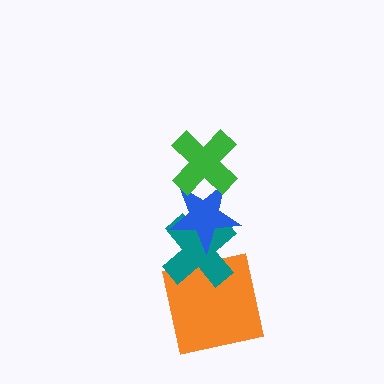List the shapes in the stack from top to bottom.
From top to bottom: the green cross, the blue star, the teal cross, the orange square.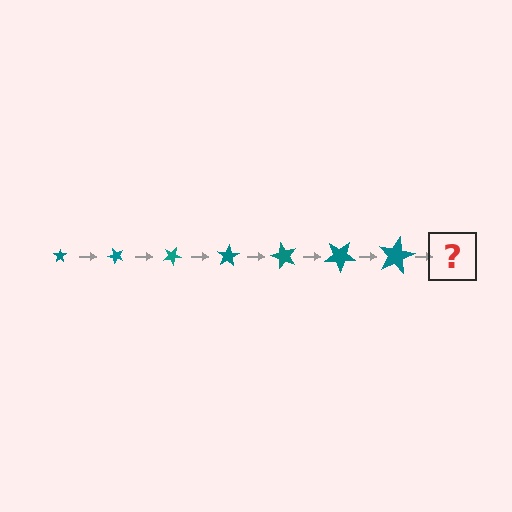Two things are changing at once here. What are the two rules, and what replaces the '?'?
The two rules are that the star grows larger each step and it rotates 50 degrees each step. The '?' should be a star, larger than the previous one and rotated 350 degrees from the start.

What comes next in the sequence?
The next element should be a star, larger than the previous one and rotated 350 degrees from the start.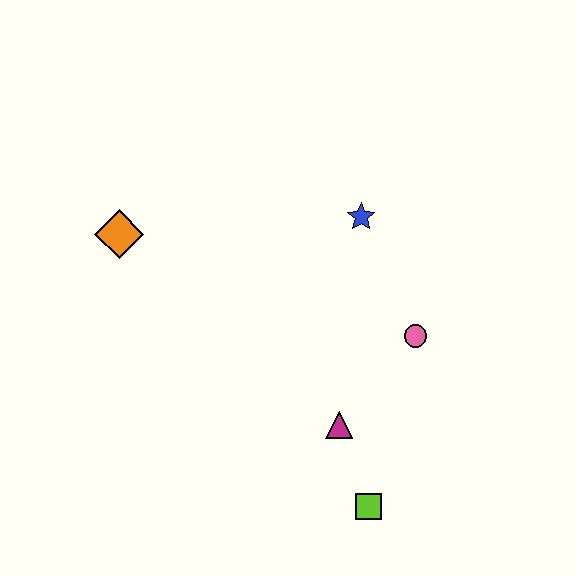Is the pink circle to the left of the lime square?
No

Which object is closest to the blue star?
The pink circle is closest to the blue star.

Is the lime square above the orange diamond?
No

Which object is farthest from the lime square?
The orange diamond is farthest from the lime square.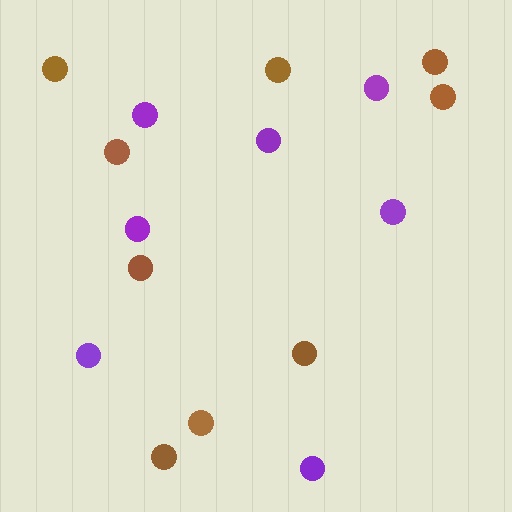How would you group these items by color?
There are 2 groups: one group of purple circles (7) and one group of brown circles (9).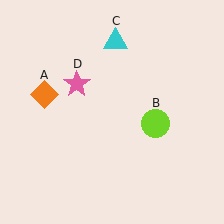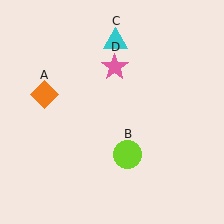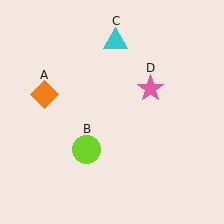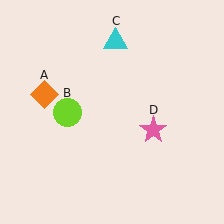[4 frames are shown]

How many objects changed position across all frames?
2 objects changed position: lime circle (object B), pink star (object D).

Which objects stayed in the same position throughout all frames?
Orange diamond (object A) and cyan triangle (object C) remained stationary.